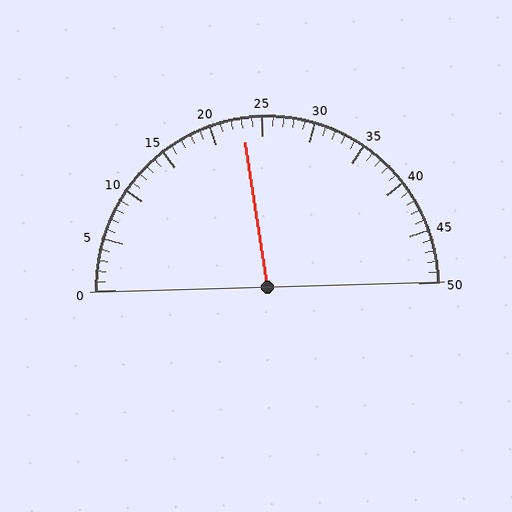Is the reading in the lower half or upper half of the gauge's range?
The reading is in the lower half of the range (0 to 50).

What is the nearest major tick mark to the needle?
The nearest major tick mark is 25.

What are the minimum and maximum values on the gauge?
The gauge ranges from 0 to 50.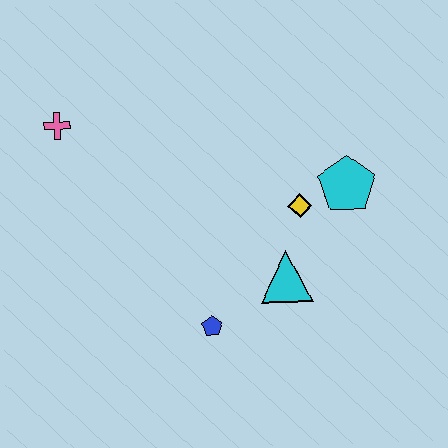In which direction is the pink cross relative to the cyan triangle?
The pink cross is to the left of the cyan triangle.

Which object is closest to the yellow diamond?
The cyan pentagon is closest to the yellow diamond.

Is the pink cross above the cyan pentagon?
Yes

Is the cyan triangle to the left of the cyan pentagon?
Yes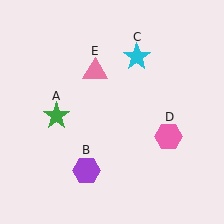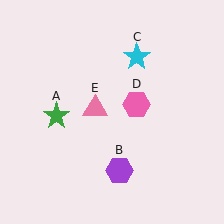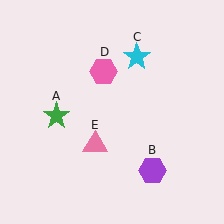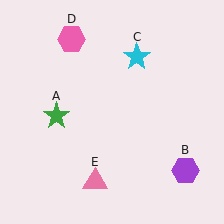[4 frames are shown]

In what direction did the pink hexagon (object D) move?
The pink hexagon (object D) moved up and to the left.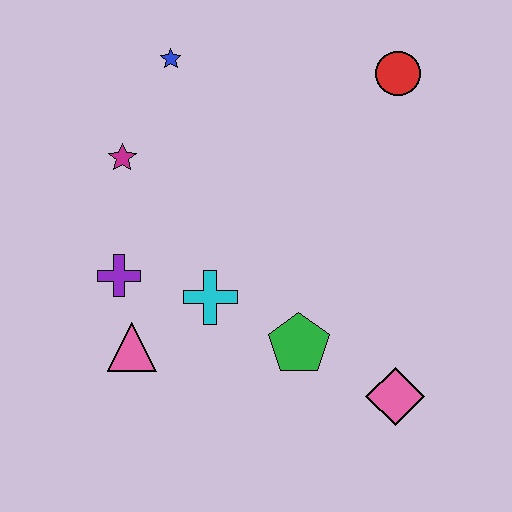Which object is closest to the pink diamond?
The green pentagon is closest to the pink diamond.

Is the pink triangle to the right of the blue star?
No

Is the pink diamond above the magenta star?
No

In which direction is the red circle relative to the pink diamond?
The red circle is above the pink diamond.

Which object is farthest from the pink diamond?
The blue star is farthest from the pink diamond.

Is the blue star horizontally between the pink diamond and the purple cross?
Yes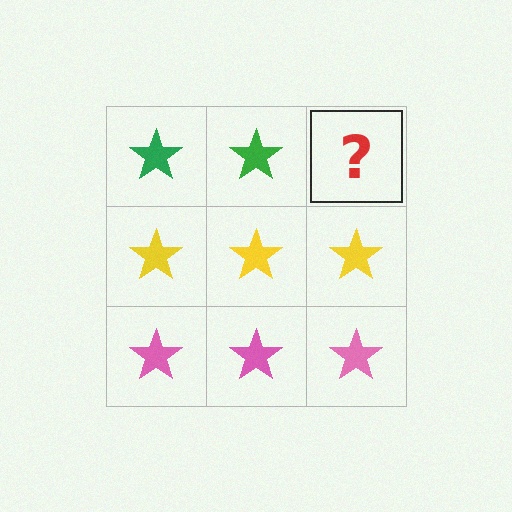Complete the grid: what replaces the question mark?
The question mark should be replaced with a green star.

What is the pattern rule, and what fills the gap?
The rule is that each row has a consistent color. The gap should be filled with a green star.